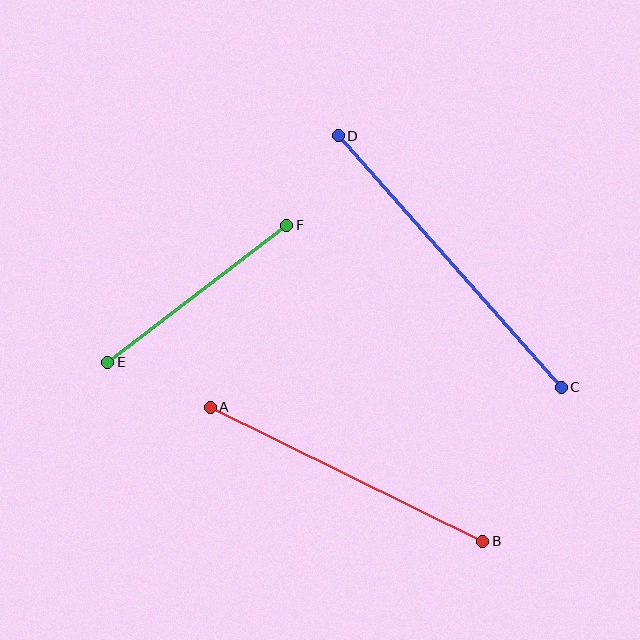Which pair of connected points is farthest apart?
Points C and D are farthest apart.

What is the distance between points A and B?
The distance is approximately 304 pixels.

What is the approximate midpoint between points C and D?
The midpoint is at approximately (450, 262) pixels.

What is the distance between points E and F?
The distance is approximately 225 pixels.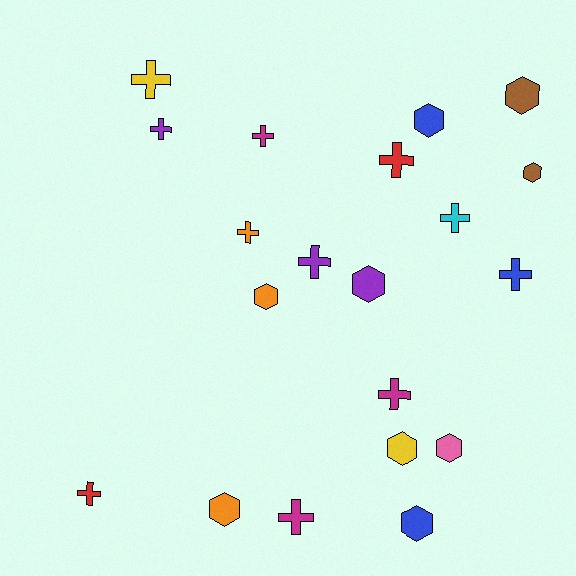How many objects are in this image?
There are 20 objects.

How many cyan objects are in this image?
There is 1 cyan object.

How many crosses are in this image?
There are 11 crosses.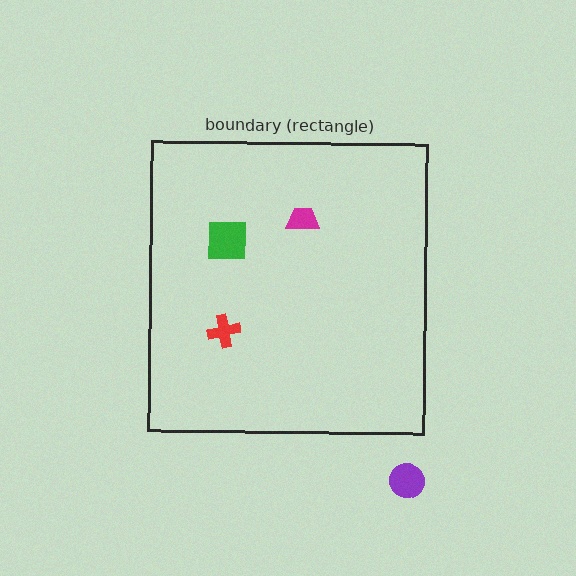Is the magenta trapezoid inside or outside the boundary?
Inside.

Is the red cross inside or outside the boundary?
Inside.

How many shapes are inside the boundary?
3 inside, 1 outside.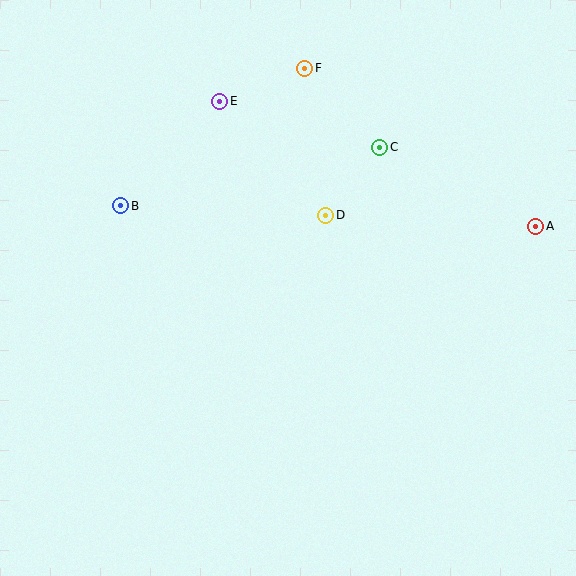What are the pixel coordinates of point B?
Point B is at (121, 206).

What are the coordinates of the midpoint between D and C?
The midpoint between D and C is at (353, 181).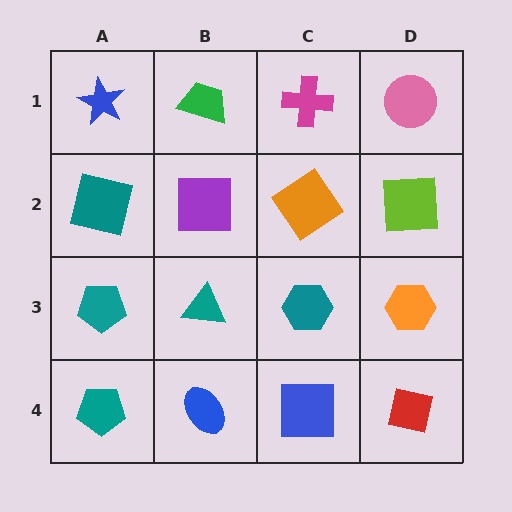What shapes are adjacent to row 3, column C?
An orange diamond (row 2, column C), a blue square (row 4, column C), a teal triangle (row 3, column B), an orange hexagon (row 3, column D).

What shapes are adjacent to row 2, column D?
A pink circle (row 1, column D), an orange hexagon (row 3, column D), an orange diamond (row 2, column C).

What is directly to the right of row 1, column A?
A green trapezoid.